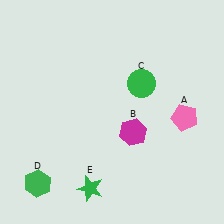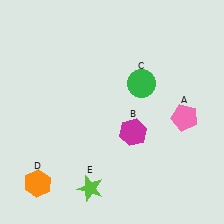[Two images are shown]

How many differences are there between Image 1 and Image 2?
There are 2 differences between the two images.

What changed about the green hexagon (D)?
In Image 1, D is green. In Image 2, it changed to orange.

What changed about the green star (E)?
In Image 1, E is green. In Image 2, it changed to lime.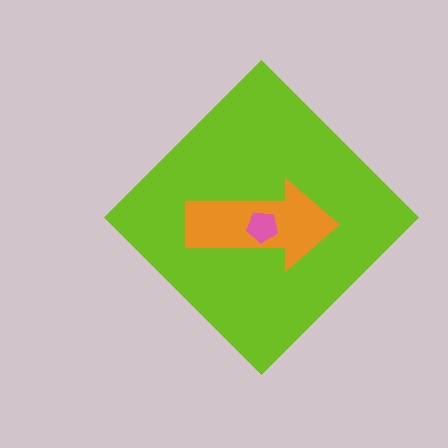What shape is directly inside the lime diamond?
The orange arrow.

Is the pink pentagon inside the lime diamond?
Yes.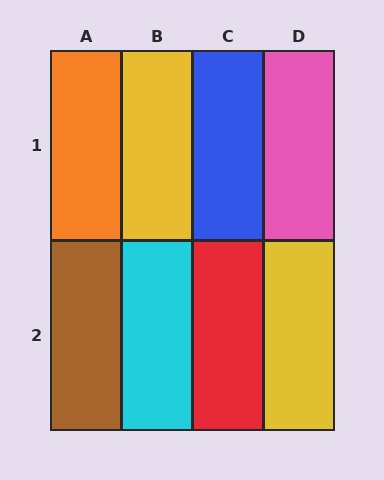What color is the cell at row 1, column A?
Orange.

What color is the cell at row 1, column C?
Blue.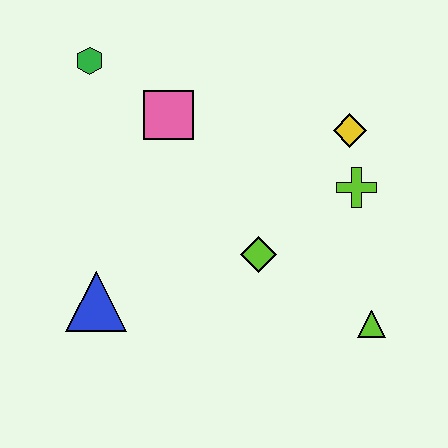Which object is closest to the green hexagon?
The pink square is closest to the green hexagon.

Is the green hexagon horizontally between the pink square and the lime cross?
No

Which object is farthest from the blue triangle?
The yellow diamond is farthest from the blue triangle.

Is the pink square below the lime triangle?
No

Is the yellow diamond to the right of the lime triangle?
No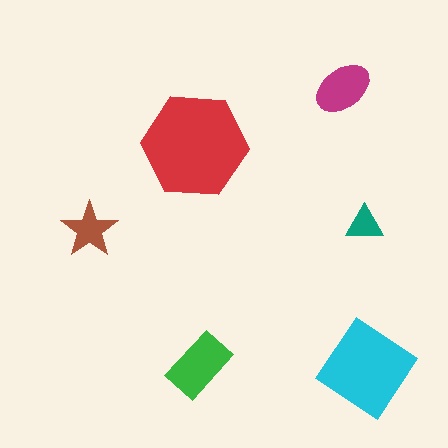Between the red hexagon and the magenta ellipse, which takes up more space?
The red hexagon.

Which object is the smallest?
The teal triangle.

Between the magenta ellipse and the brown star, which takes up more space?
The magenta ellipse.